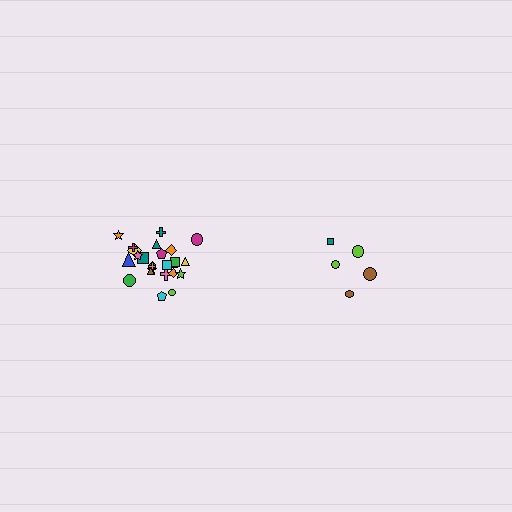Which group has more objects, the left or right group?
The left group.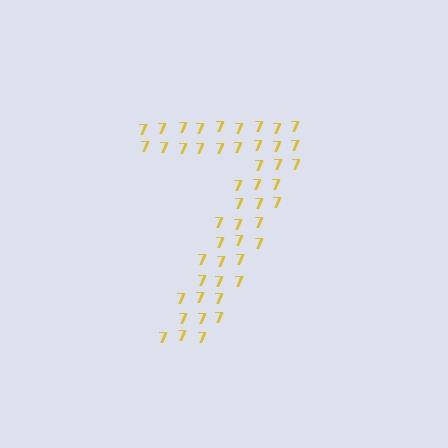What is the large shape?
The large shape is the digit 7.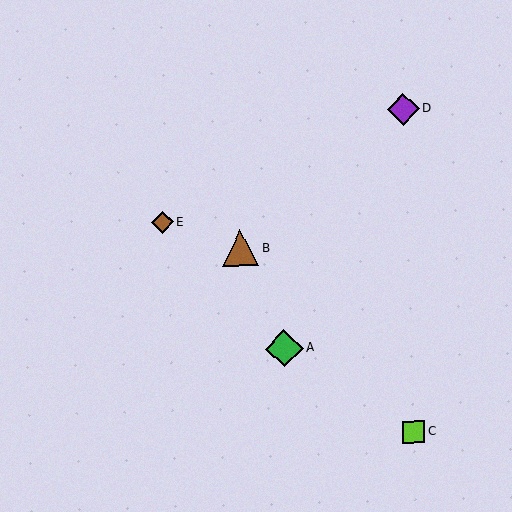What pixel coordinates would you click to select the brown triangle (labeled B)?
Click at (241, 248) to select the brown triangle B.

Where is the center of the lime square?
The center of the lime square is at (414, 432).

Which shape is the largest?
The green diamond (labeled A) is the largest.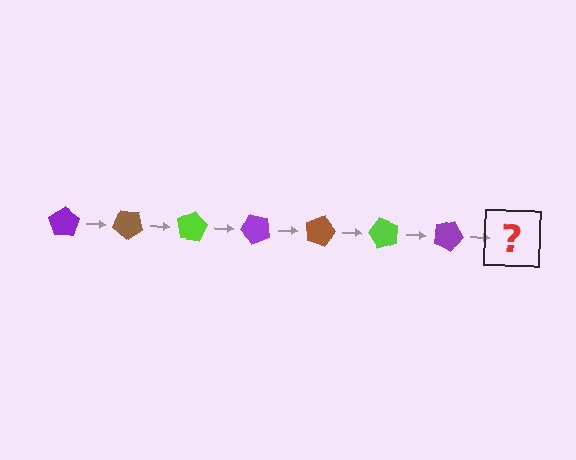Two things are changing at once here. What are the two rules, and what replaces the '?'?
The two rules are that it rotates 40 degrees each step and the color cycles through purple, brown, and lime. The '?' should be a brown pentagon, rotated 280 degrees from the start.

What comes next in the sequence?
The next element should be a brown pentagon, rotated 280 degrees from the start.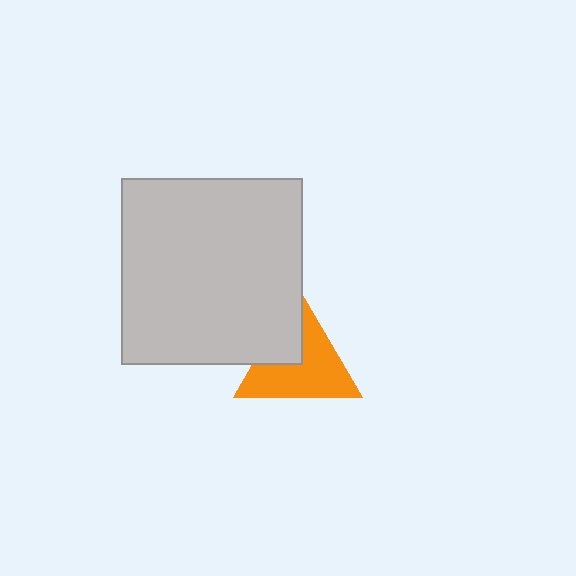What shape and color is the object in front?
The object in front is a light gray rectangle.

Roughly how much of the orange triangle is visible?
Most of it is visible (roughly 69%).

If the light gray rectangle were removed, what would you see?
You would see the complete orange triangle.